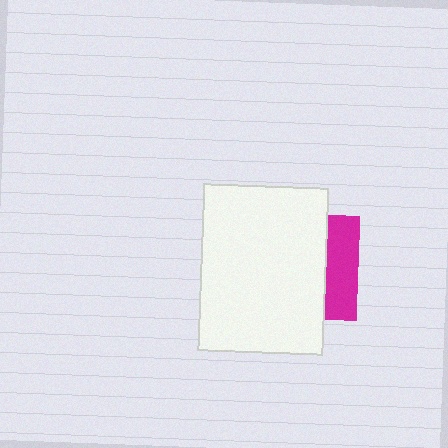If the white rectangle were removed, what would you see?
You would see the complete magenta square.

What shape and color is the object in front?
The object in front is a white rectangle.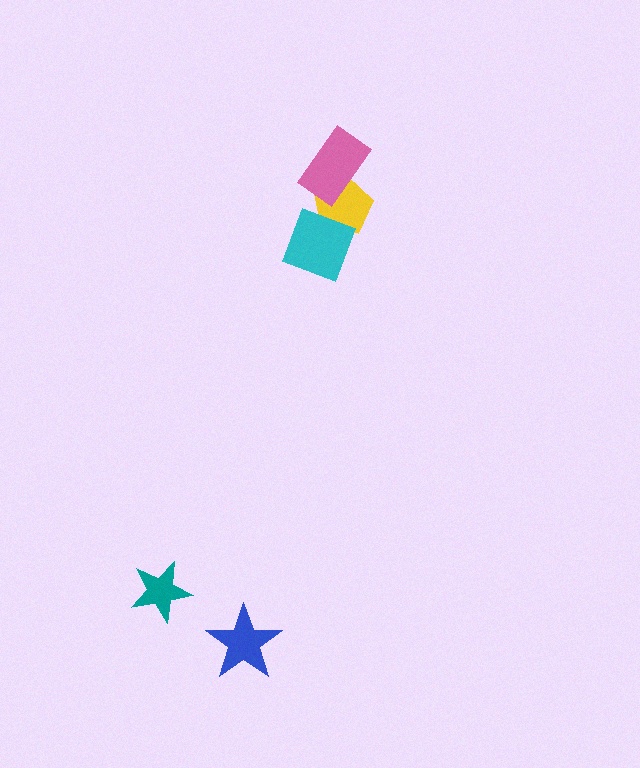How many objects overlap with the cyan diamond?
1 object overlaps with the cyan diamond.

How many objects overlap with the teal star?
0 objects overlap with the teal star.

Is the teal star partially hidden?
No, no other shape covers it.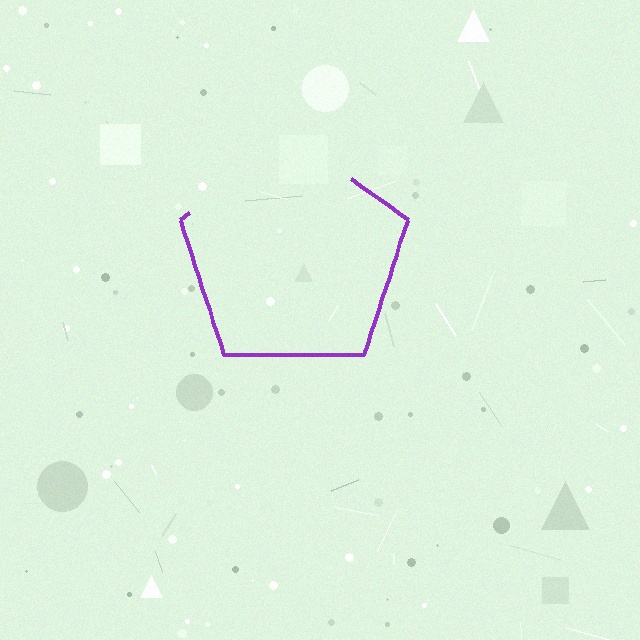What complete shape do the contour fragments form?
The contour fragments form a pentagon.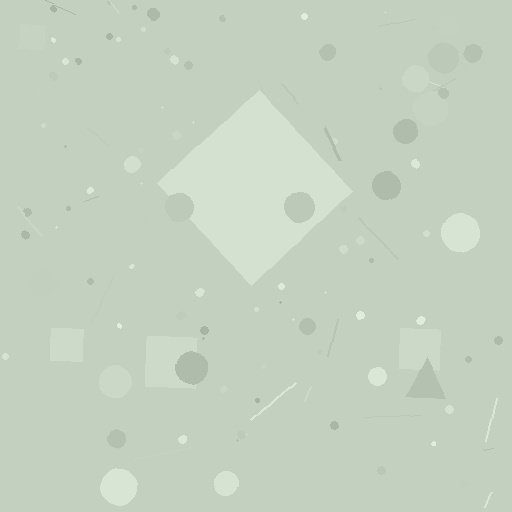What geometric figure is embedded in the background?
A diamond is embedded in the background.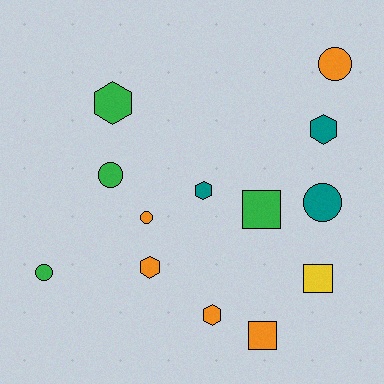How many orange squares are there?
There is 1 orange square.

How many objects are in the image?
There are 13 objects.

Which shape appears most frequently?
Circle, with 5 objects.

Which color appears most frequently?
Orange, with 5 objects.